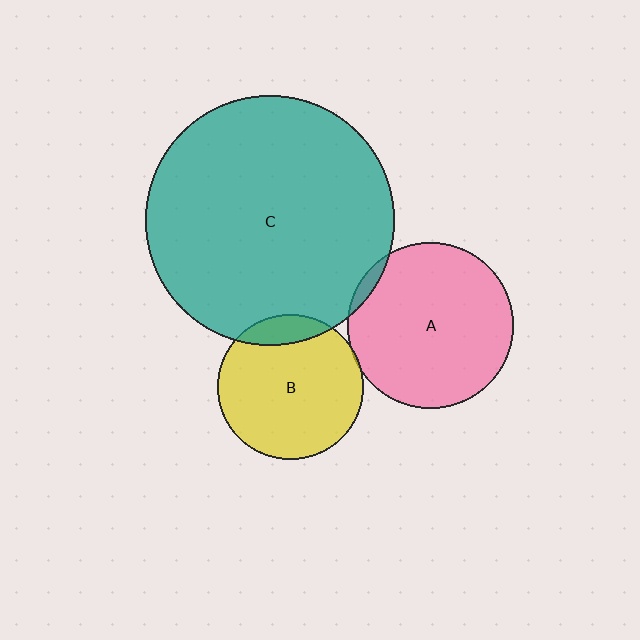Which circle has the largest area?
Circle C (teal).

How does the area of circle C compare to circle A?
Approximately 2.3 times.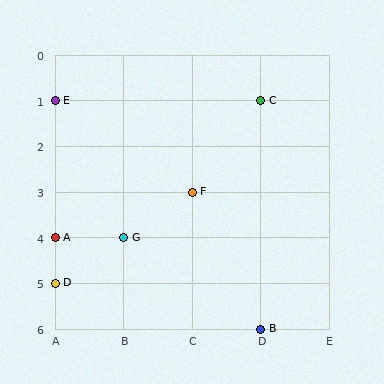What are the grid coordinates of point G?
Point G is at grid coordinates (B, 4).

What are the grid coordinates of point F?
Point F is at grid coordinates (C, 3).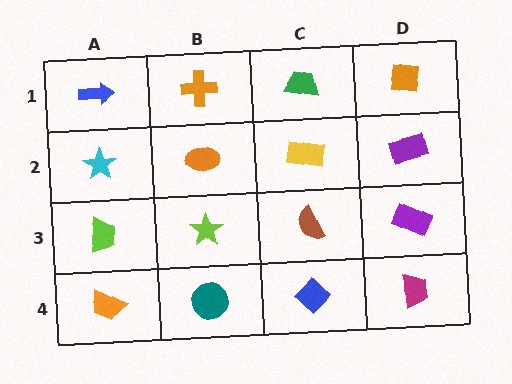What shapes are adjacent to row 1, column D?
A purple rectangle (row 2, column D), a green trapezoid (row 1, column C).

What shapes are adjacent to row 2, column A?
A blue arrow (row 1, column A), a lime trapezoid (row 3, column A), an orange ellipse (row 2, column B).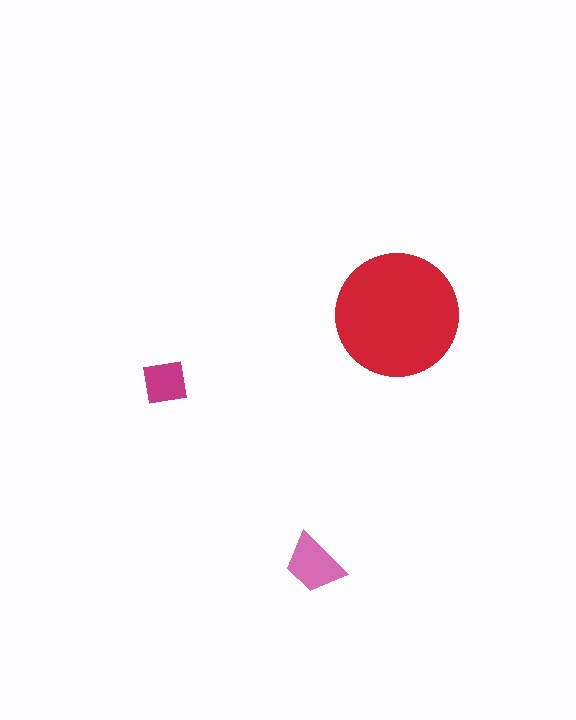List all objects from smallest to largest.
The magenta square, the pink trapezoid, the red circle.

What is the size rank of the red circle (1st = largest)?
1st.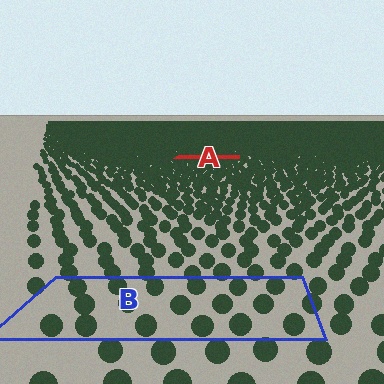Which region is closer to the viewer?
Region B is closer. The texture elements there are larger and more spread out.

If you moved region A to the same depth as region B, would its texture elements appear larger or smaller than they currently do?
They would appear larger. At a closer depth, the same texture elements are projected at a bigger on-screen size.